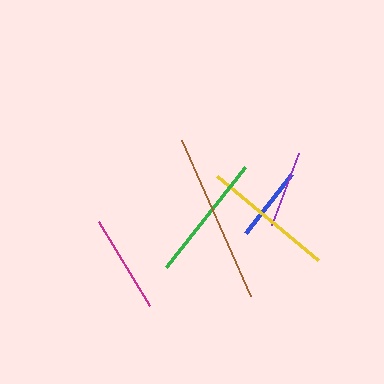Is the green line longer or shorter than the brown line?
The brown line is longer than the green line.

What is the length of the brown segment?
The brown segment is approximately 171 pixels long.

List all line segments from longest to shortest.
From longest to shortest: brown, yellow, green, magenta, purple, blue.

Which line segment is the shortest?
The blue line is the shortest at approximately 75 pixels.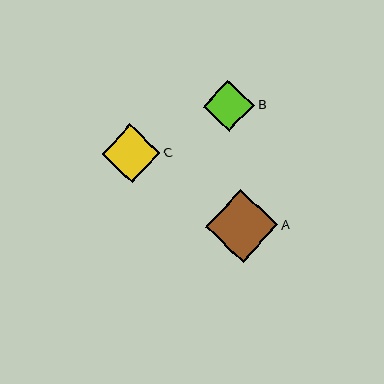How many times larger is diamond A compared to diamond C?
Diamond A is approximately 1.2 times the size of diamond C.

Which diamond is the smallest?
Diamond B is the smallest with a size of approximately 52 pixels.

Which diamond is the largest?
Diamond A is the largest with a size of approximately 72 pixels.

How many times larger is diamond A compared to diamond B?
Diamond A is approximately 1.4 times the size of diamond B.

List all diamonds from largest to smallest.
From largest to smallest: A, C, B.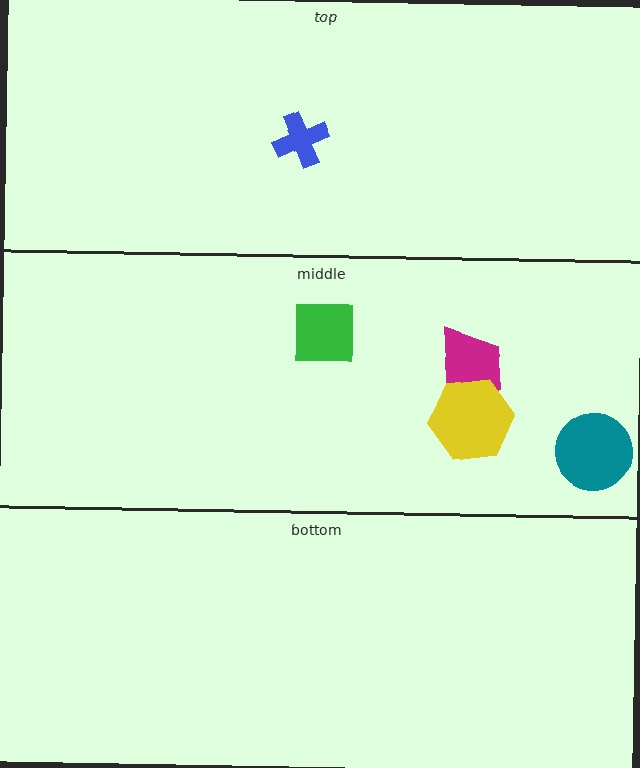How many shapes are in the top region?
1.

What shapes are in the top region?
The blue cross.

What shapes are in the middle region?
The magenta trapezoid, the green square, the teal circle, the yellow hexagon.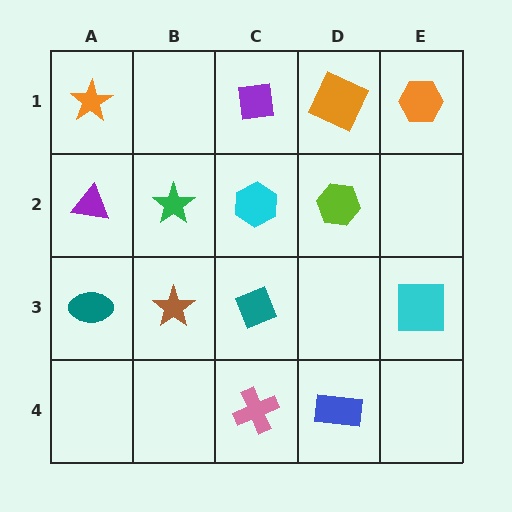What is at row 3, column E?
A cyan square.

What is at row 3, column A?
A teal ellipse.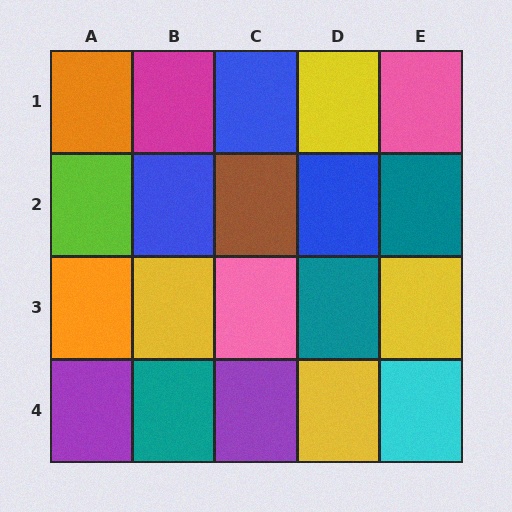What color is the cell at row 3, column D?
Teal.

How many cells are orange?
2 cells are orange.